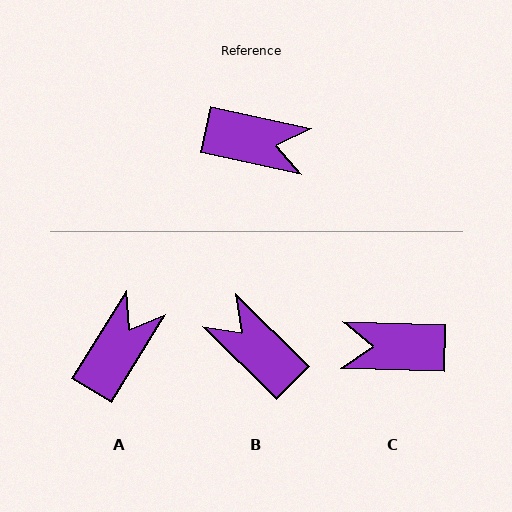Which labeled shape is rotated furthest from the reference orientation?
C, about 169 degrees away.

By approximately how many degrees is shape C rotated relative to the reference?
Approximately 169 degrees clockwise.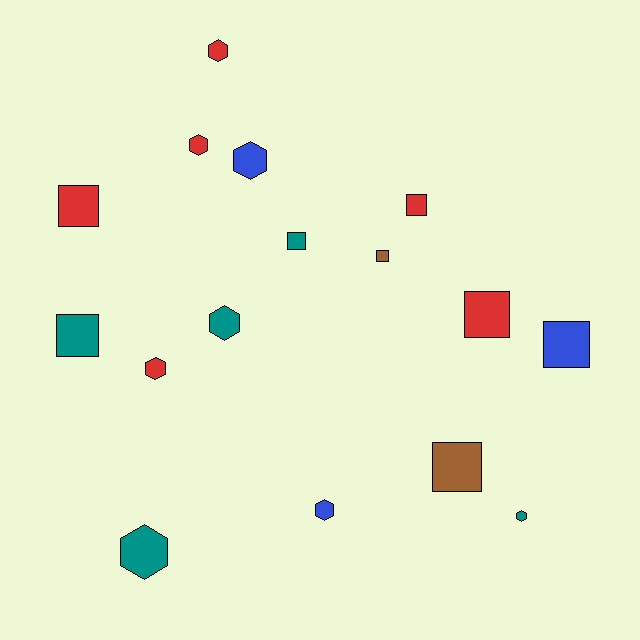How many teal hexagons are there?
There are 3 teal hexagons.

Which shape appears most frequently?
Hexagon, with 8 objects.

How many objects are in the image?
There are 16 objects.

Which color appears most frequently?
Red, with 6 objects.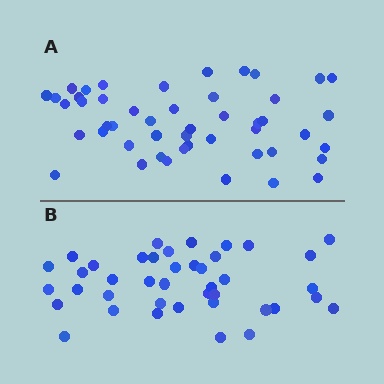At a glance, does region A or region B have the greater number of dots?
Region A (the top region) has more dots.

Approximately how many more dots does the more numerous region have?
Region A has roughly 8 or so more dots than region B.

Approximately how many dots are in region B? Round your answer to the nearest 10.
About 40 dots. (The exact count is 41, which rounds to 40.)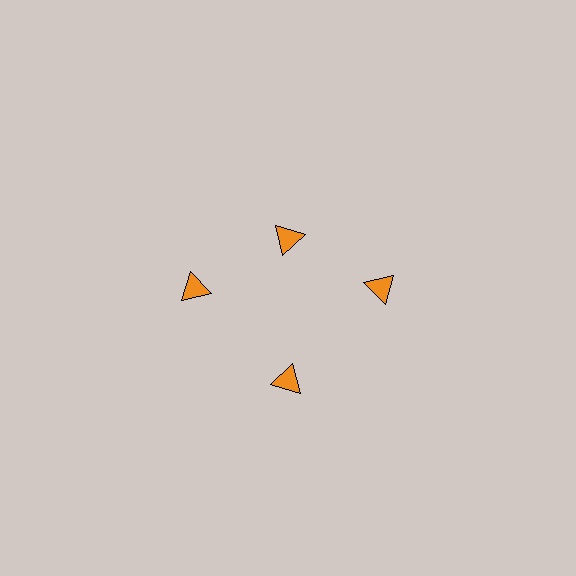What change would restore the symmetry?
The symmetry would be restored by moving it outward, back onto the ring so that all 4 triangles sit at equal angles and equal distance from the center.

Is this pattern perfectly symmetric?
No. The 4 orange triangles are arranged in a ring, but one element near the 12 o'clock position is pulled inward toward the center, breaking the 4-fold rotational symmetry.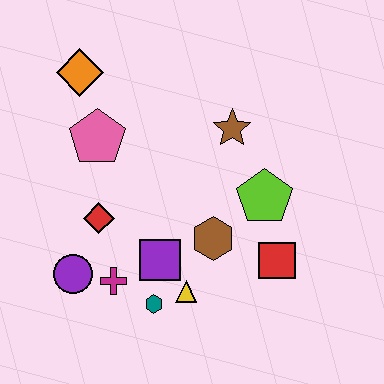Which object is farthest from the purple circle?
The brown star is farthest from the purple circle.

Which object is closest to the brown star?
The lime pentagon is closest to the brown star.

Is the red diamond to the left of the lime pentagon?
Yes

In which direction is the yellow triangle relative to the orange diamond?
The yellow triangle is below the orange diamond.